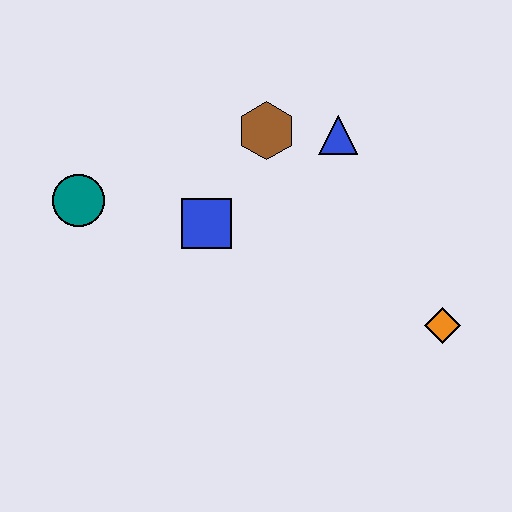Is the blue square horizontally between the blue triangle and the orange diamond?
No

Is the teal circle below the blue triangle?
Yes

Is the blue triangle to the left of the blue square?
No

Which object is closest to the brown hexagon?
The blue triangle is closest to the brown hexagon.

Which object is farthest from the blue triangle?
The teal circle is farthest from the blue triangle.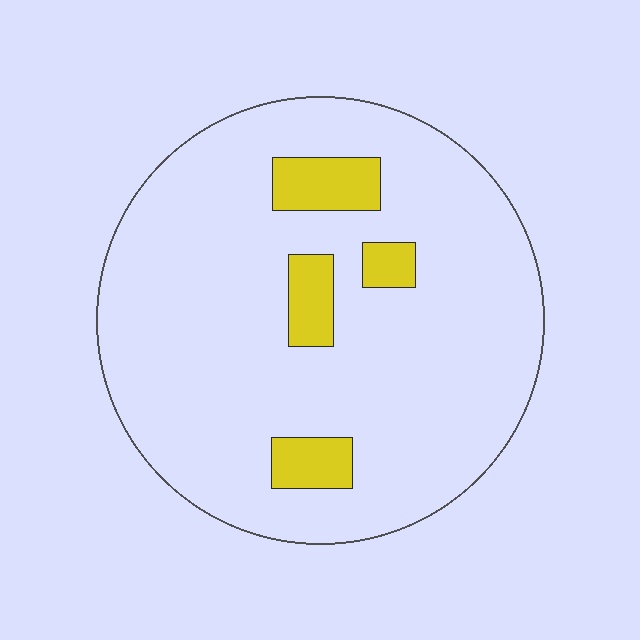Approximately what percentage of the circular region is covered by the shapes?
Approximately 10%.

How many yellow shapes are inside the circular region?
4.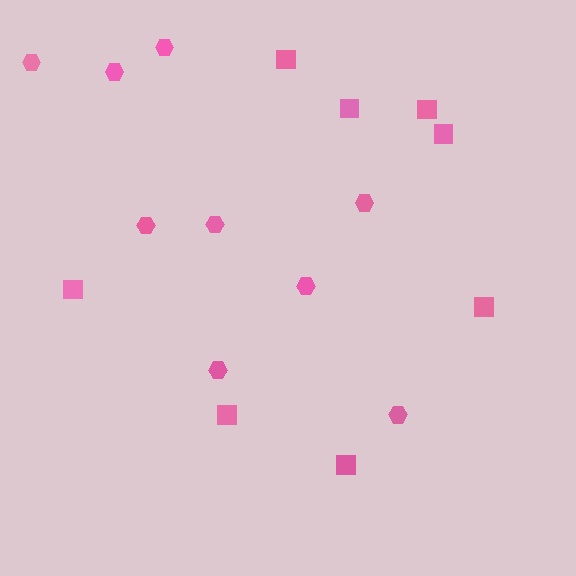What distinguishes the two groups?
There are 2 groups: one group of squares (8) and one group of hexagons (9).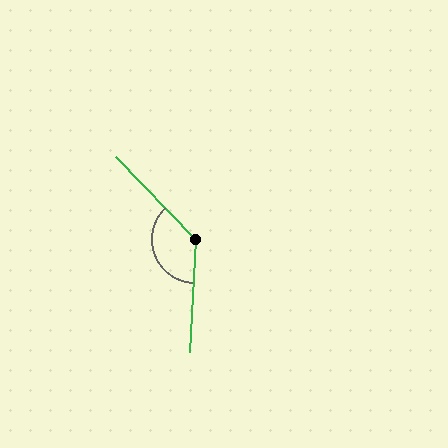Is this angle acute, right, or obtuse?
It is obtuse.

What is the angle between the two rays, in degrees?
Approximately 133 degrees.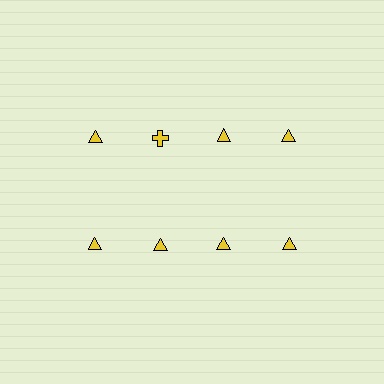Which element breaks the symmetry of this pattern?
The yellow cross in the top row, second from left column breaks the symmetry. All other shapes are yellow triangles.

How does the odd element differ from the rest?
It has a different shape: cross instead of triangle.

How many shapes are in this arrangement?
There are 8 shapes arranged in a grid pattern.